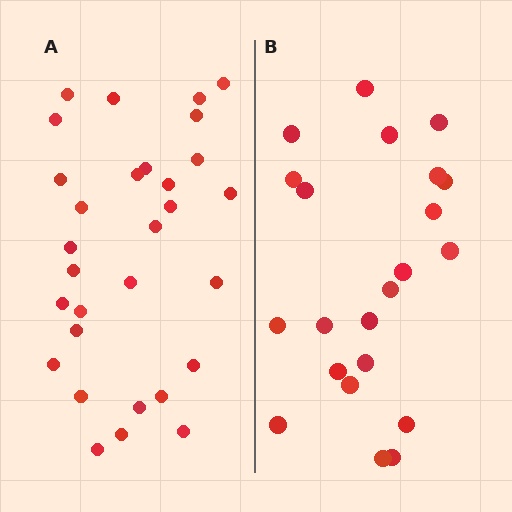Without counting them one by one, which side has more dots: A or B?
Region A (the left region) has more dots.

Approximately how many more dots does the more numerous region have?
Region A has roughly 8 or so more dots than region B.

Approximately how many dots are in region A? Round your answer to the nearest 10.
About 30 dots.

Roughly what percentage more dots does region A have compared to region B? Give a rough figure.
About 35% more.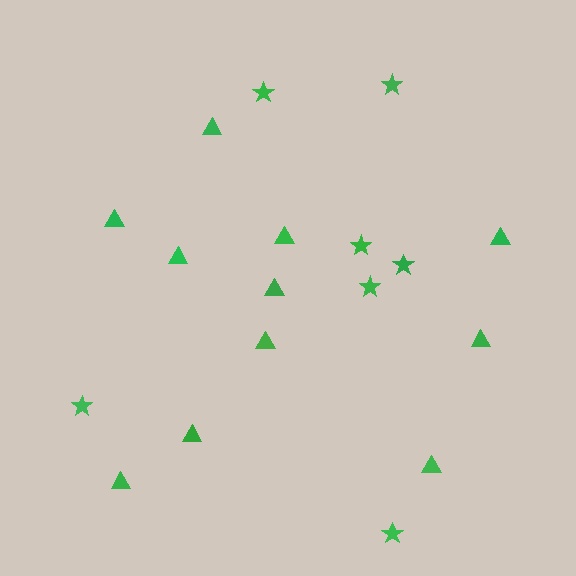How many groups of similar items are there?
There are 2 groups: one group of stars (7) and one group of triangles (11).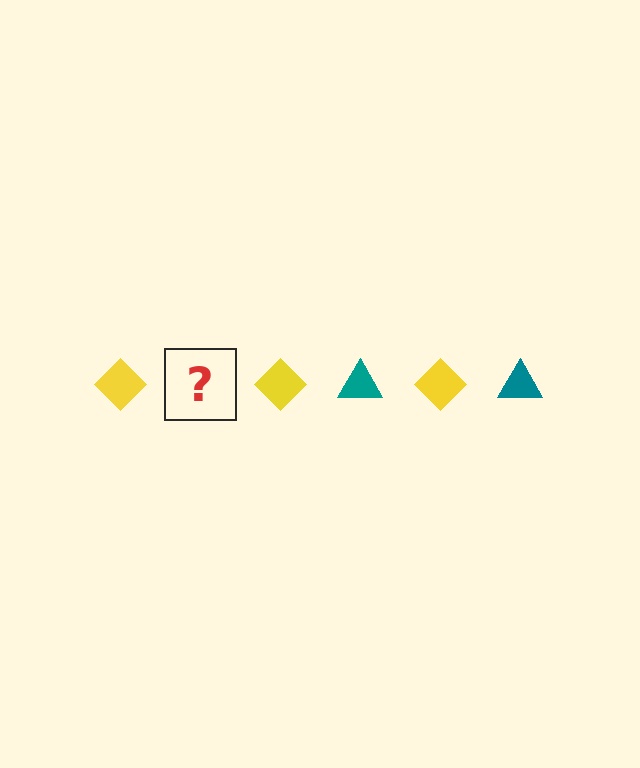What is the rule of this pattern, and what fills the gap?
The rule is that the pattern alternates between yellow diamond and teal triangle. The gap should be filled with a teal triangle.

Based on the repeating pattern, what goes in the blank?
The blank should be a teal triangle.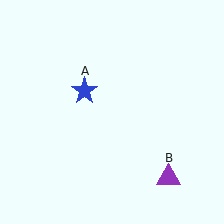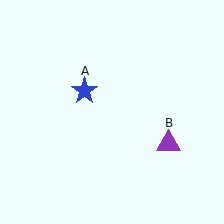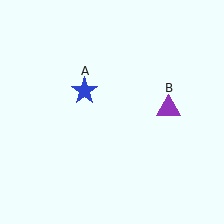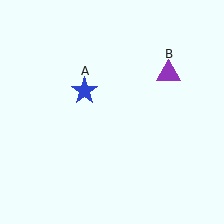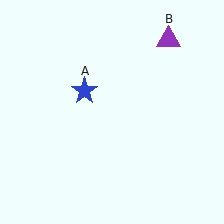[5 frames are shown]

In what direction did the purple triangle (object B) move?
The purple triangle (object B) moved up.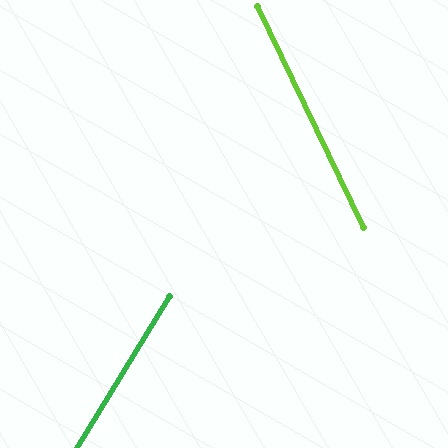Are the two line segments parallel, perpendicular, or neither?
Neither parallel nor perpendicular — they differ by about 57°.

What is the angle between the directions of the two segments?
Approximately 57 degrees.